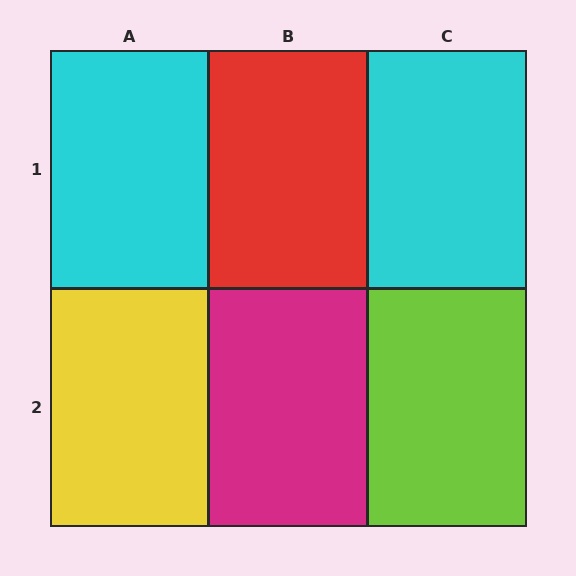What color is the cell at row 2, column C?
Lime.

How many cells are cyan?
2 cells are cyan.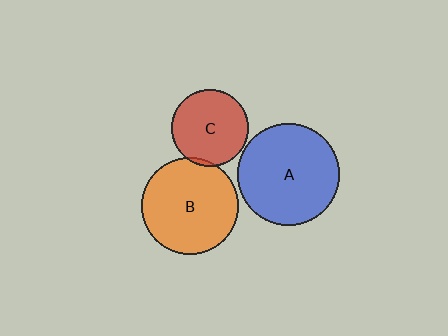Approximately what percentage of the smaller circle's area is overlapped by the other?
Approximately 5%.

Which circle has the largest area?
Circle A (blue).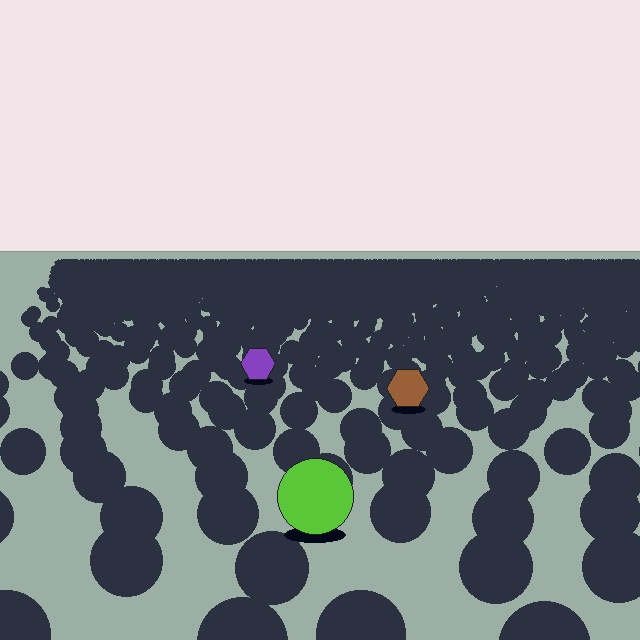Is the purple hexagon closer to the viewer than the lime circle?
No. The lime circle is closer — you can tell from the texture gradient: the ground texture is coarser near it.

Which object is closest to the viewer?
The lime circle is closest. The texture marks near it are larger and more spread out.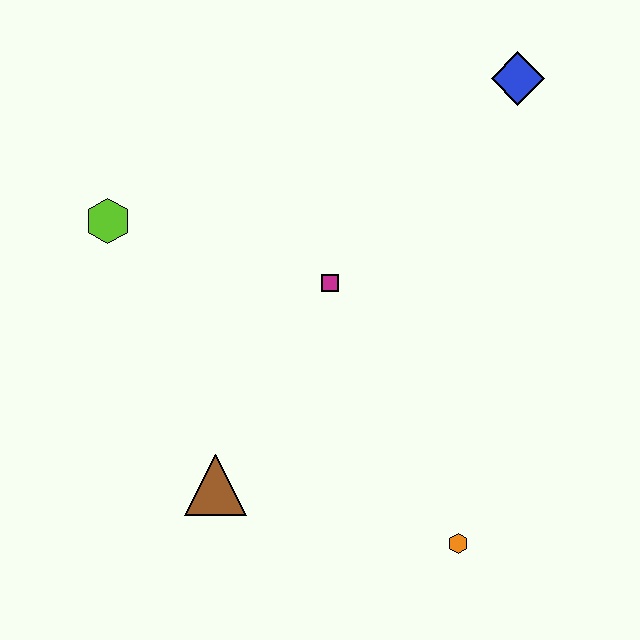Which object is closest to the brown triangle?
The magenta square is closest to the brown triangle.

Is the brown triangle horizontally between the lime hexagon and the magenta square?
Yes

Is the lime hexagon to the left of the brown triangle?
Yes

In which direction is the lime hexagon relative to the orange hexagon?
The lime hexagon is to the left of the orange hexagon.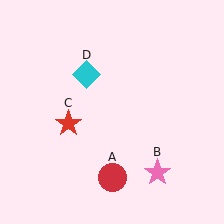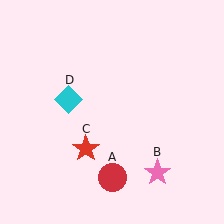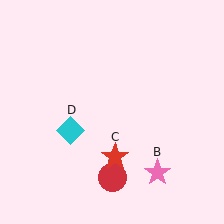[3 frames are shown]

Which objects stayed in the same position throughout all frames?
Red circle (object A) and pink star (object B) remained stationary.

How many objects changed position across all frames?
2 objects changed position: red star (object C), cyan diamond (object D).